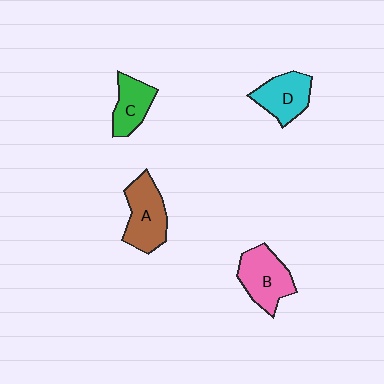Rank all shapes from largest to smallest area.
From largest to smallest: A (brown), B (pink), D (cyan), C (green).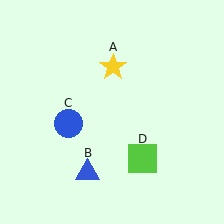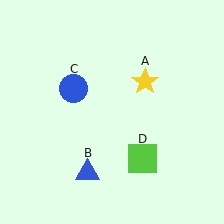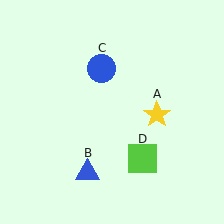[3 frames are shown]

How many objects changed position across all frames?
2 objects changed position: yellow star (object A), blue circle (object C).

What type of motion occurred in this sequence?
The yellow star (object A), blue circle (object C) rotated clockwise around the center of the scene.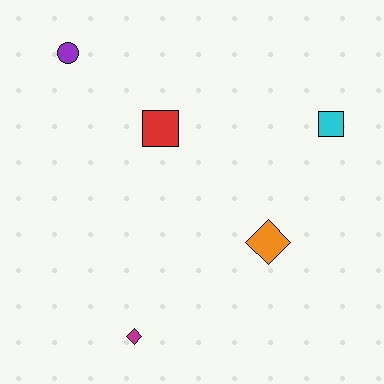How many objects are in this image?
There are 5 objects.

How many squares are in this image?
There are 2 squares.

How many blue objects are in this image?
There are no blue objects.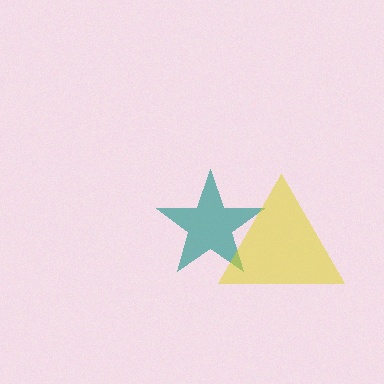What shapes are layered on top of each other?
The layered shapes are: a teal star, a yellow triangle.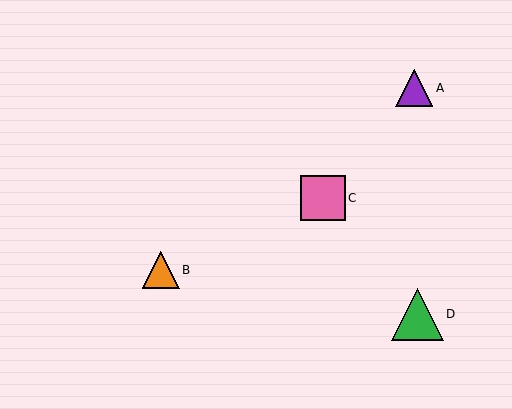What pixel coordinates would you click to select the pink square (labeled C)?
Click at (323, 198) to select the pink square C.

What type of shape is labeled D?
Shape D is a green triangle.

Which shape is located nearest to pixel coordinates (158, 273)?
The orange triangle (labeled B) at (161, 270) is nearest to that location.